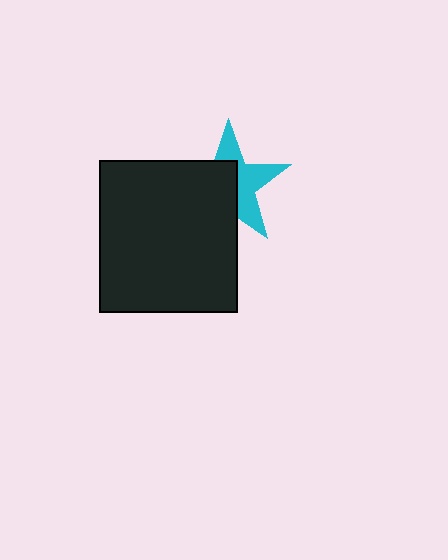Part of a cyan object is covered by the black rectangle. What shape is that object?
It is a star.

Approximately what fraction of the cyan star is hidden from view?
Roughly 53% of the cyan star is hidden behind the black rectangle.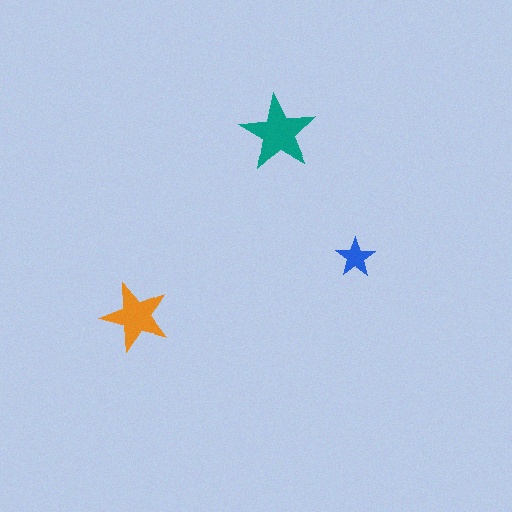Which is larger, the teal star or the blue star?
The teal one.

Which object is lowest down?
The orange star is bottommost.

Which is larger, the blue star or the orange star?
The orange one.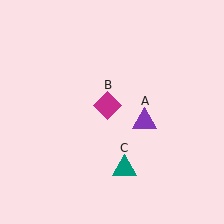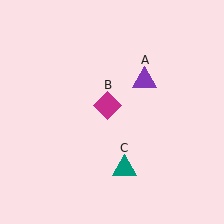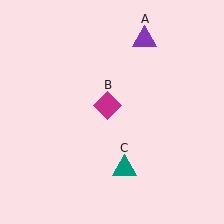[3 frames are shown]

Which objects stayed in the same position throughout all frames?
Magenta diamond (object B) and teal triangle (object C) remained stationary.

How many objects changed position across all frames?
1 object changed position: purple triangle (object A).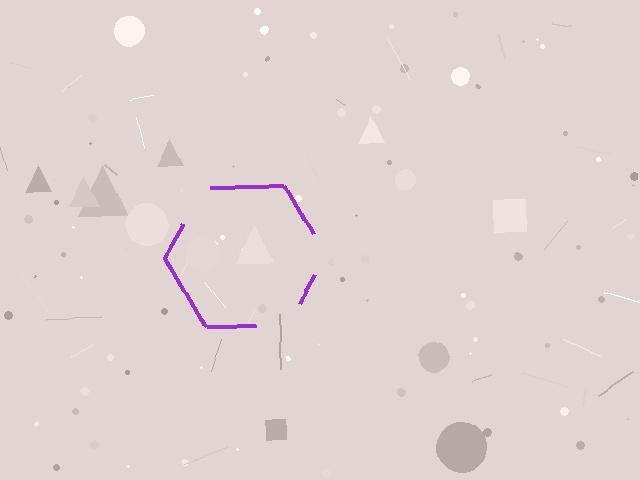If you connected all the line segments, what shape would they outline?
They would outline a hexagon.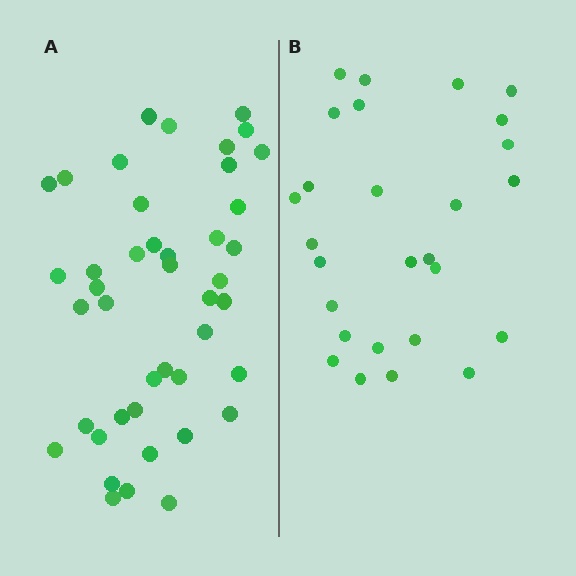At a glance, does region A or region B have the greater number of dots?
Region A (the left region) has more dots.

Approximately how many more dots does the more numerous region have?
Region A has approximately 15 more dots than region B.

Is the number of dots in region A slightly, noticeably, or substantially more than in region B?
Region A has substantially more. The ratio is roughly 1.6 to 1.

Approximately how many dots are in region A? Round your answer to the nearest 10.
About 40 dots. (The exact count is 43, which rounds to 40.)